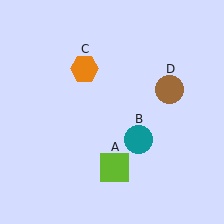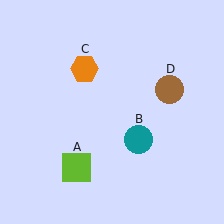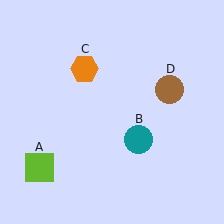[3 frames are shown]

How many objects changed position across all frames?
1 object changed position: lime square (object A).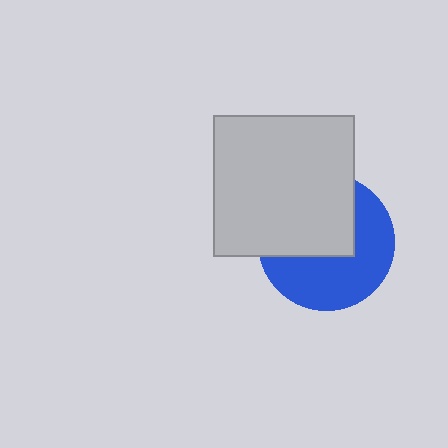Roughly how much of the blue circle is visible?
About half of it is visible (roughly 52%).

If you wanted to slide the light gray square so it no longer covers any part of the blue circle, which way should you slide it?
Slide it toward the upper-left — that is the most direct way to separate the two shapes.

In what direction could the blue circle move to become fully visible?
The blue circle could move toward the lower-right. That would shift it out from behind the light gray square entirely.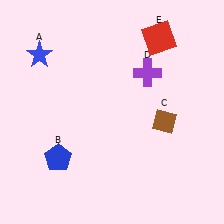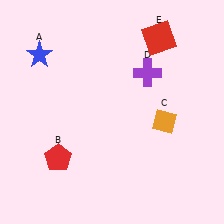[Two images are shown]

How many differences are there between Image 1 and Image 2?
There are 2 differences between the two images.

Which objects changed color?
B changed from blue to red. C changed from brown to orange.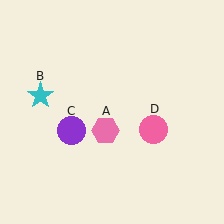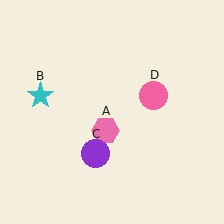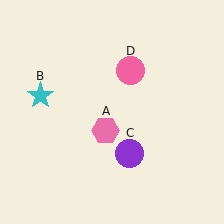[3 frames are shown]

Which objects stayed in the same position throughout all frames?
Pink hexagon (object A) and cyan star (object B) remained stationary.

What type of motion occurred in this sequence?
The purple circle (object C), pink circle (object D) rotated counterclockwise around the center of the scene.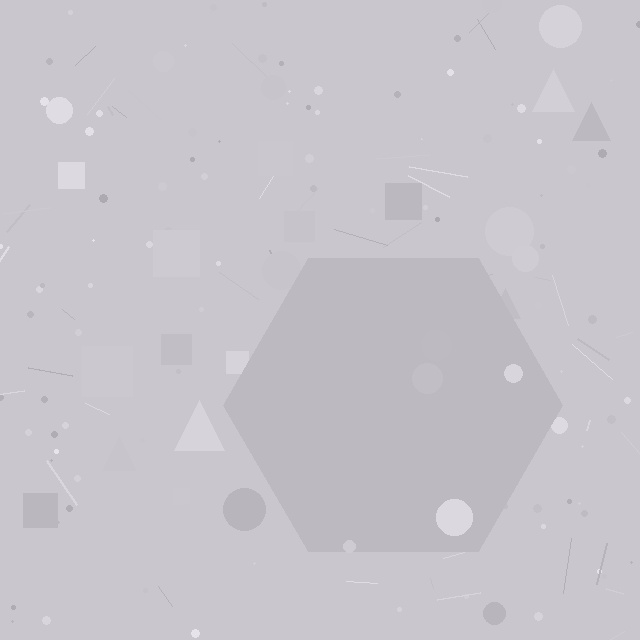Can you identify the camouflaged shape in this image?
The camouflaged shape is a hexagon.